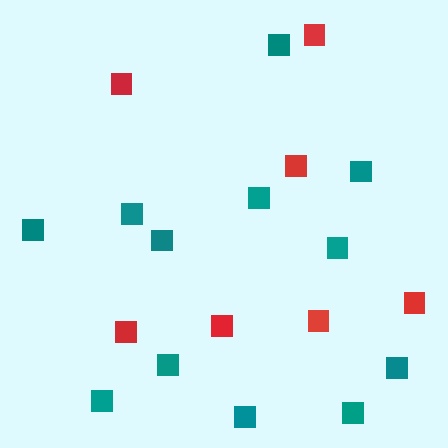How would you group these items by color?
There are 2 groups: one group of teal squares (12) and one group of red squares (7).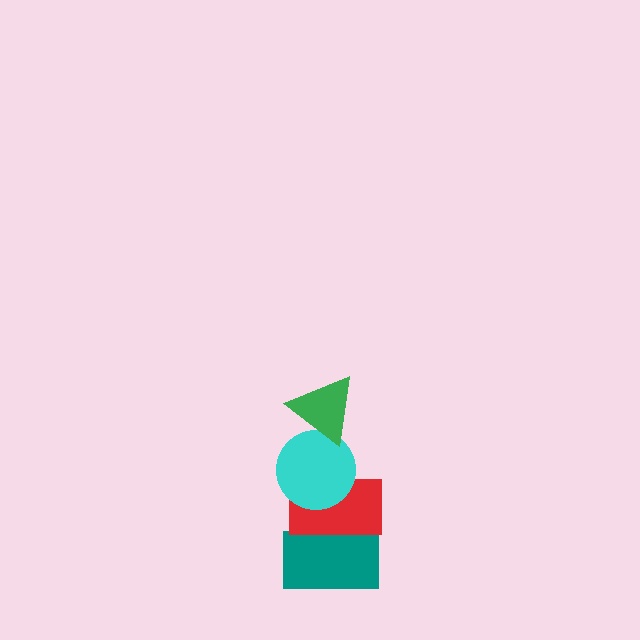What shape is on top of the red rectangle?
The cyan circle is on top of the red rectangle.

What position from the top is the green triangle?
The green triangle is 1st from the top.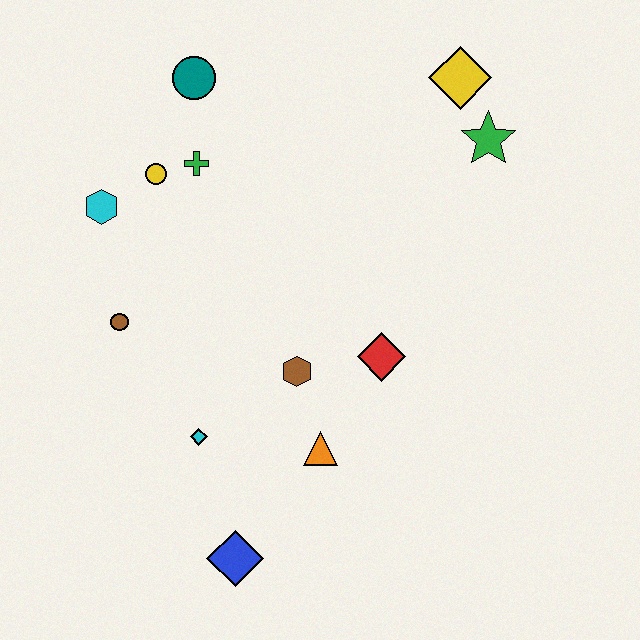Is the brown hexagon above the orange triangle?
Yes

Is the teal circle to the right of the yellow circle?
Yes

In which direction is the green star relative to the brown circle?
The green star is to the right of the brown circle.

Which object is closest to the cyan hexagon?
The yellow circle is closest to the cyan hexagon.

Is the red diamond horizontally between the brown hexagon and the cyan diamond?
No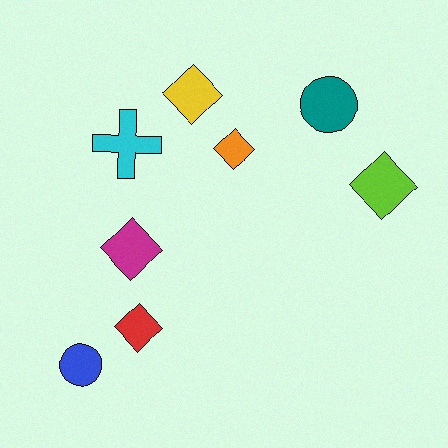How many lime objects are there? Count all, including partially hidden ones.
There is 1 lime object.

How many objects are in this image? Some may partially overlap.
There are 8 objects.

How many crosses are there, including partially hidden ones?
There is 1 cross.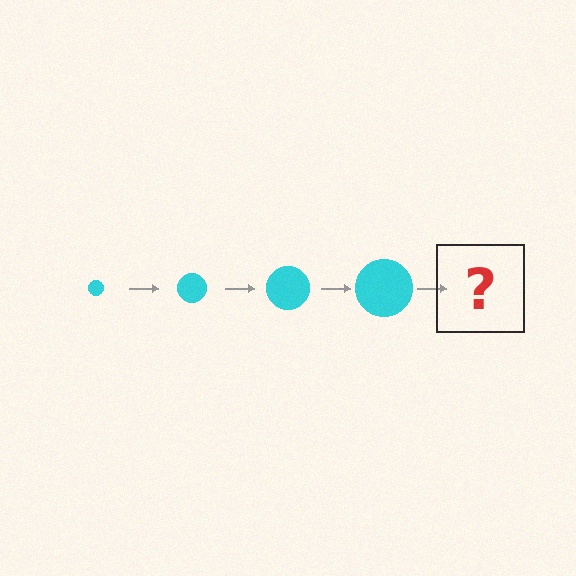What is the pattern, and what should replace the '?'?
The pattern is that the circle gets progressively larger each step. The '?' should be a cyan circle, larger than the previous one.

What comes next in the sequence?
The next element should be a cyan circle, larger than the previous one.